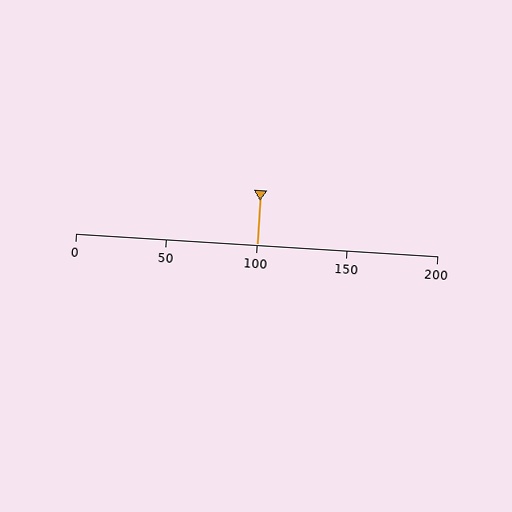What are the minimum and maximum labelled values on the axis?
The axis runs from 0 to 200.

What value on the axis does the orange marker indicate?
The marker indicates approximately 100.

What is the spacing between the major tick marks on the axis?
The major ticks are spaced 50 apart.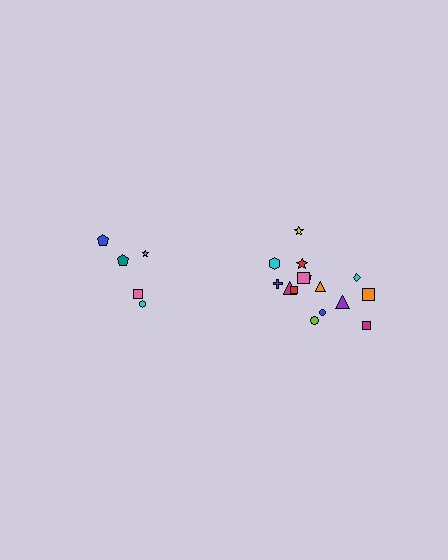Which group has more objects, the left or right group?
The right group.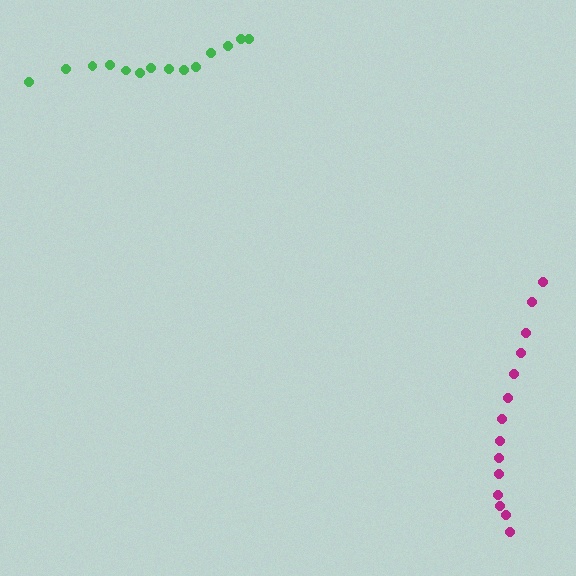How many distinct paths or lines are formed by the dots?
There are 2 distinct paths.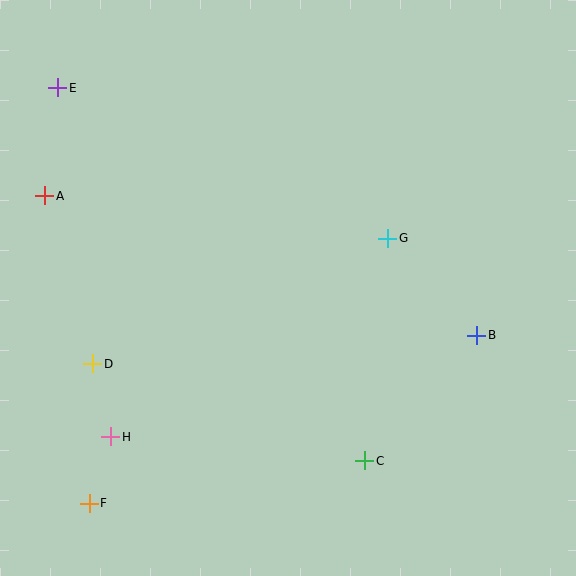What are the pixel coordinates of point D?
Point D is at (93, 364).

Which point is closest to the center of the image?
Point G at (388, 238) is closest to the center.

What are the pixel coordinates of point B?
Point B is at (477, 335).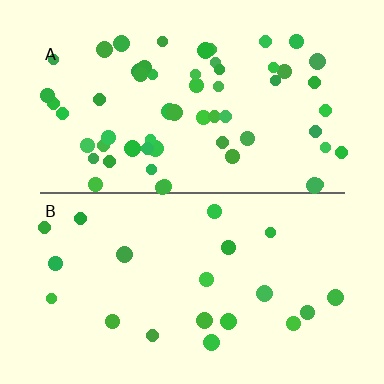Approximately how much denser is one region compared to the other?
Approximately 2.9× — region A over region B.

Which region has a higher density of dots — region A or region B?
A (the top).